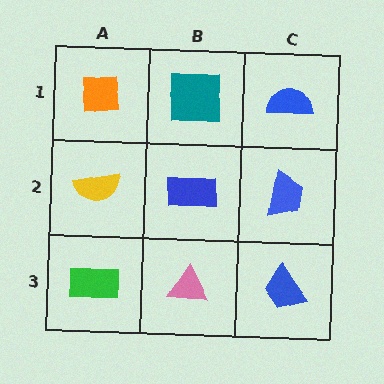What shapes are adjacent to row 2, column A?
An orange square (row 1, column A), a green rectangle (row 3, column A), a blue rectangle (row 2, column B).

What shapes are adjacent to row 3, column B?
A blue rectangle (row 2, column B), a green rectangle (row 3, column A), a blue trapezoid (row 3, column C).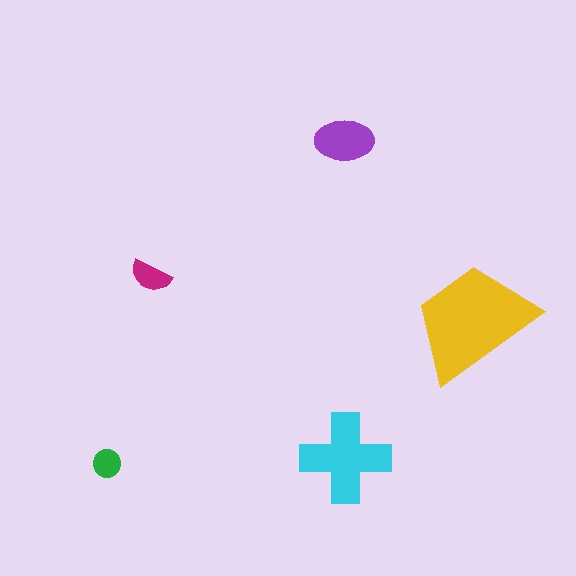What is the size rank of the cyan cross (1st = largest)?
2nd.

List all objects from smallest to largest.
The green circle, the magenta semicircle, the purple ellipse, the cyan cross, the yellow trapezoid.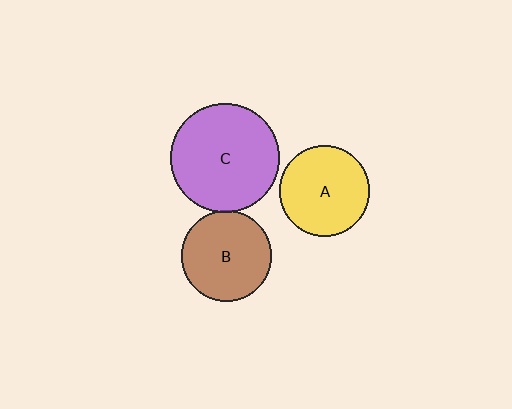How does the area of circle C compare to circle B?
Approximately 1.4 times.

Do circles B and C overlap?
Yes.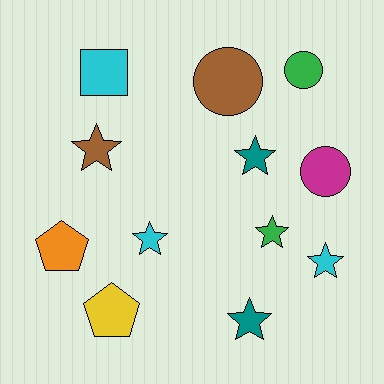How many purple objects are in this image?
There are no purple objects.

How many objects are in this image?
There are 12 objects.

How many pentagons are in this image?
There are 2 pentagons.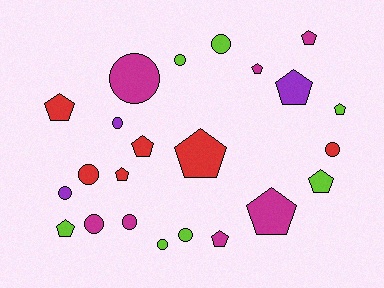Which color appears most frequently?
Lime, with 7 objects.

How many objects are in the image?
There are 23 objects.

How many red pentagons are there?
There are 4 red pentagons.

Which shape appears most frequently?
Pentagon, with 12 objects.